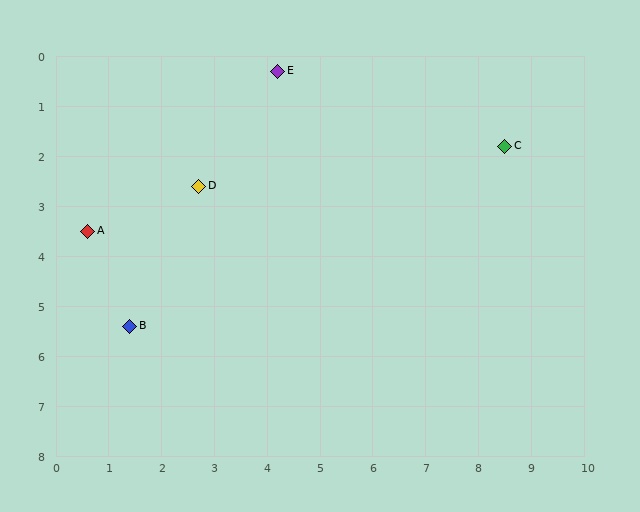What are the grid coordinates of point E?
Point E is at approximately (4.2, 0.3).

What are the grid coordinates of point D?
Point D is at approximately (2.7, 2.6).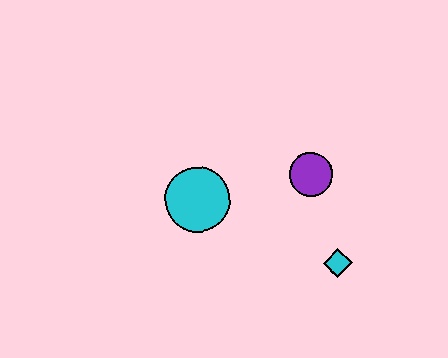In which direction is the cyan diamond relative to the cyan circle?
The cyan diamond is to the right of the cyan circle.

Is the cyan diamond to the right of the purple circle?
Yes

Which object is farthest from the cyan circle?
The cyan diamond is farthest from the cyan circle.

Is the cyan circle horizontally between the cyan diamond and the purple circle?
No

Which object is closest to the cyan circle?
The purple circle is closest to the cyan circle.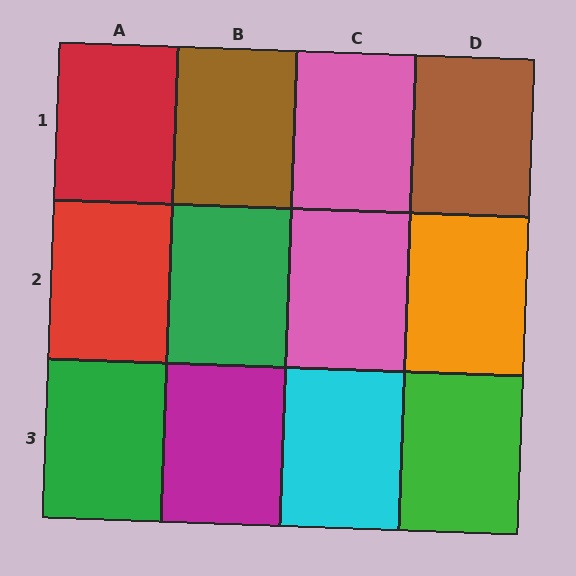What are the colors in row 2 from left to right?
Red, green, pink, orange.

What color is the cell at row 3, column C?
Cyan.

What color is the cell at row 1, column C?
Pink.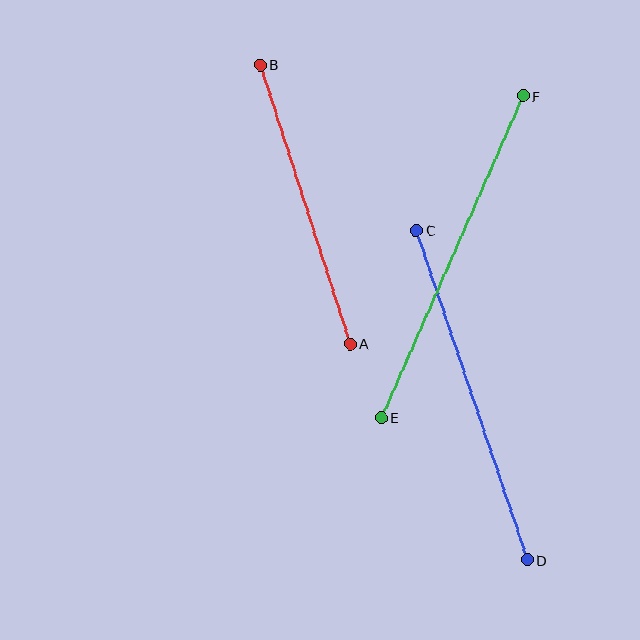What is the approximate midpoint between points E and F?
The midpoint is at approximately (452, 257) pixels.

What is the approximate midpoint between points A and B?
The midpoint is at approximately (305, 204) pixels.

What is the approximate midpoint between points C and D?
The midpoint is at approximately (472, 395) pixels.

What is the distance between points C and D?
The distance is approximately 348 pixels.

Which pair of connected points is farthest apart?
Points E and F are farthest apart.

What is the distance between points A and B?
The distance is approximately 293 pixels.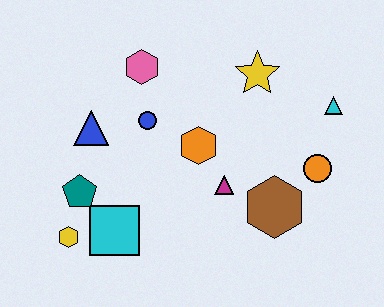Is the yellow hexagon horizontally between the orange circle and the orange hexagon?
No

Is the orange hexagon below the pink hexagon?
Yes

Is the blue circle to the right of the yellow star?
No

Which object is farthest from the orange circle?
The yellow hexagon is farthest from the orange circle.